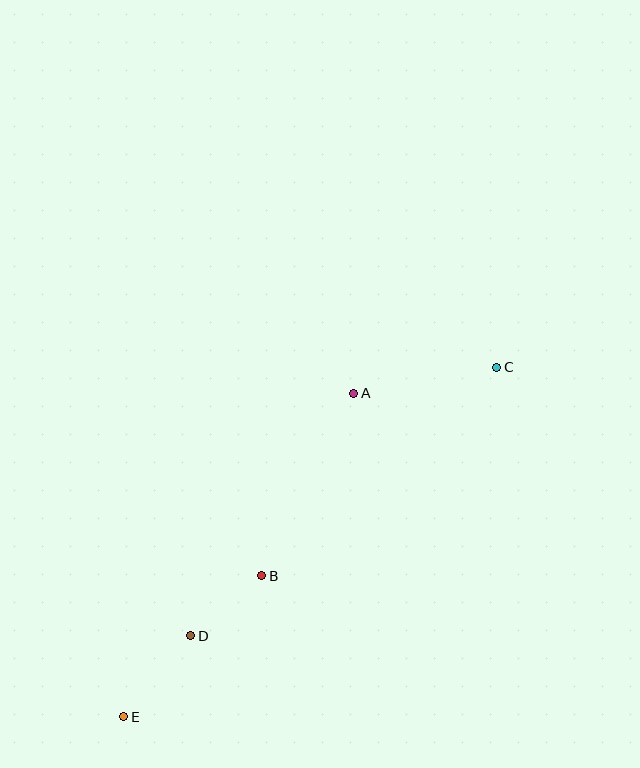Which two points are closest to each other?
Points B and D are closest to each other.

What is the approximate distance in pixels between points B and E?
The distance between B and E is approximately 197 pixels.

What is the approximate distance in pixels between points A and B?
The distance between A and B is approximately 205 pixels.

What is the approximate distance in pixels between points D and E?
The distance between D and E is approximately 105 pixels.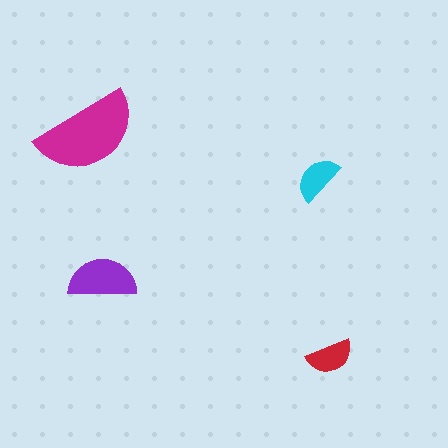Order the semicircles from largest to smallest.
the magenta one, the purple one, the cyan one, the red one.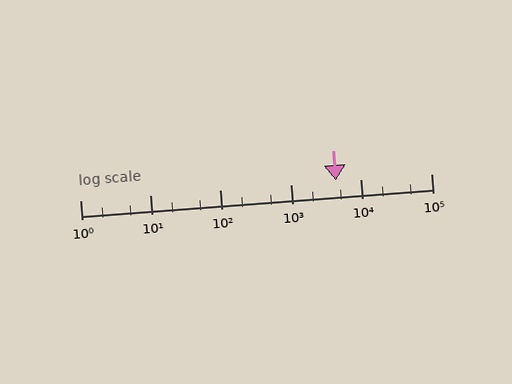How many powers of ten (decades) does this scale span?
The scale spans 5 decades, from 1 to 100000.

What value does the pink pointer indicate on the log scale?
The pointer indicates approximately 4400.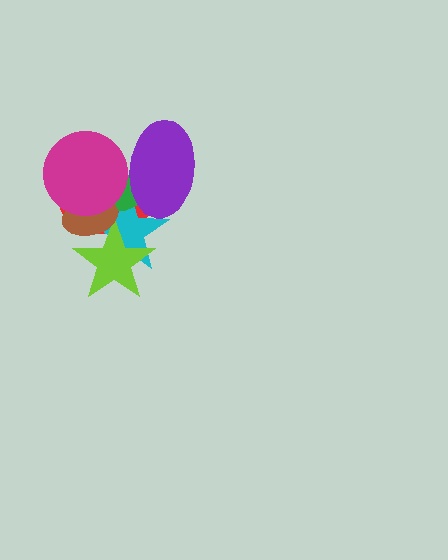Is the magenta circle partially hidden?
No, no other shape covers it.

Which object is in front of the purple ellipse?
The magenta circle is in front of the purple ellipse.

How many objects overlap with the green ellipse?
5 objects overlap with the green ellipse.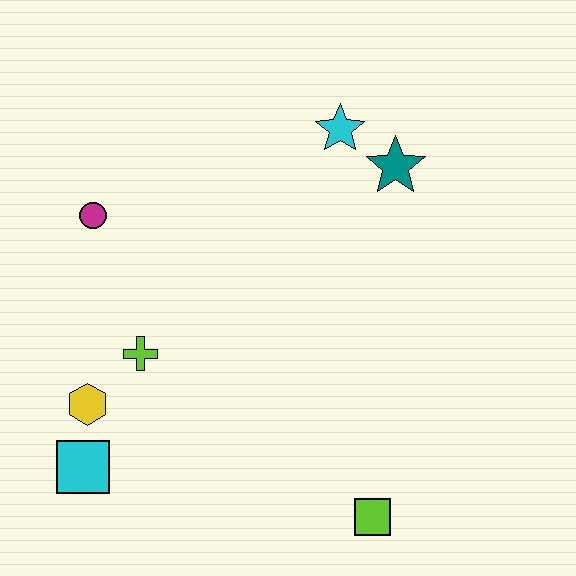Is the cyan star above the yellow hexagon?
Yes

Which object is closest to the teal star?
The cyan star is closest to the teal star.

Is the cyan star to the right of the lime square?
No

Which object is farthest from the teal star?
The cyan square is farthest from the teal star.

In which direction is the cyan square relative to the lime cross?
The cyan square is below the lime cross.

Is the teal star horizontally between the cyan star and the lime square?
No